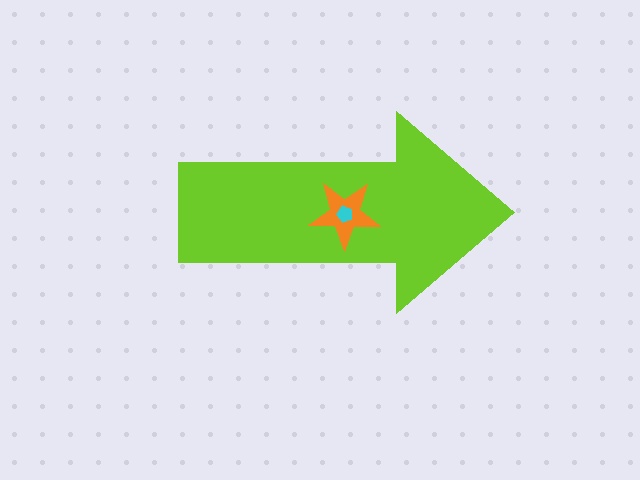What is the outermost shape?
The lime arrow.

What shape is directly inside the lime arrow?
The orange star.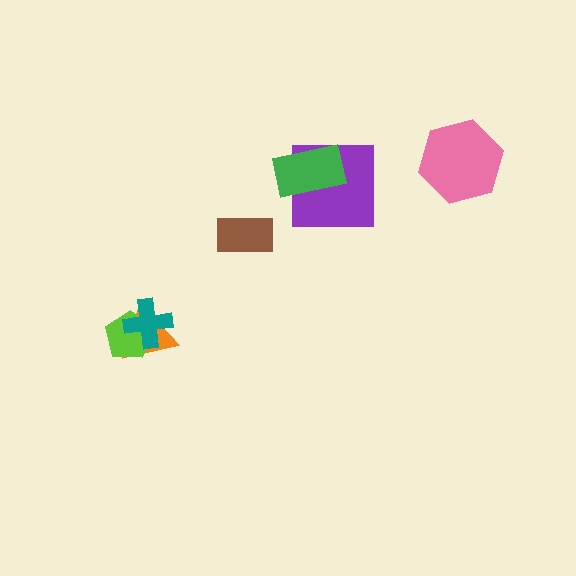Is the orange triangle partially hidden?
Yes, it is partially covered by another shape.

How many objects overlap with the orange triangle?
2 objects overlap with the orange triangle.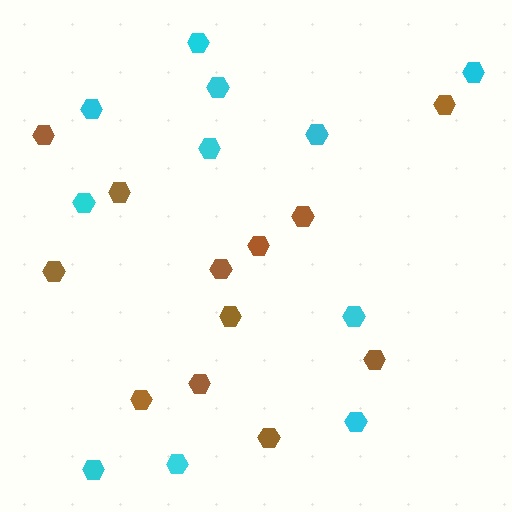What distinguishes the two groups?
There are 2 groups: one group of cyan hexagons (11) and one group of brown hexagons (12).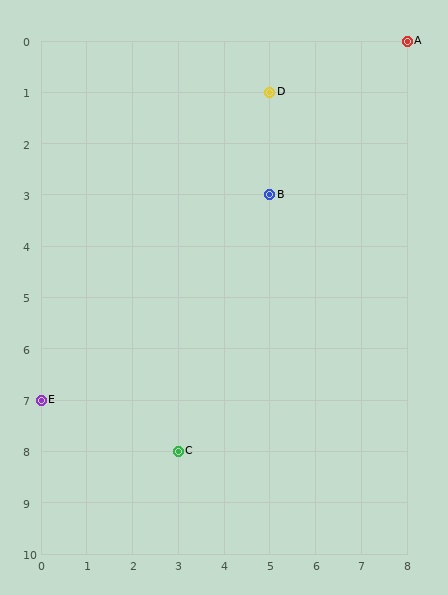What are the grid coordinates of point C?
Point C is at grid coordinates (3, 8).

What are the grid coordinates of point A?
Point A is at grid coordinates (8, 0).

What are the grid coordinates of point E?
Point E is at grid coordinates (0, 7).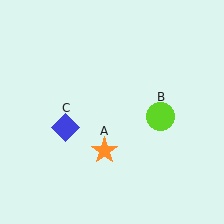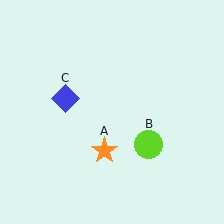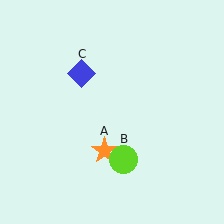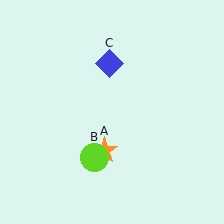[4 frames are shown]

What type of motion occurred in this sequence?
The lime circle (object B), blue diamond (object C) rotated clockwise around the center of the scene.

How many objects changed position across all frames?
2 objects changed position: lime circle (object B), blue diamond (object C).